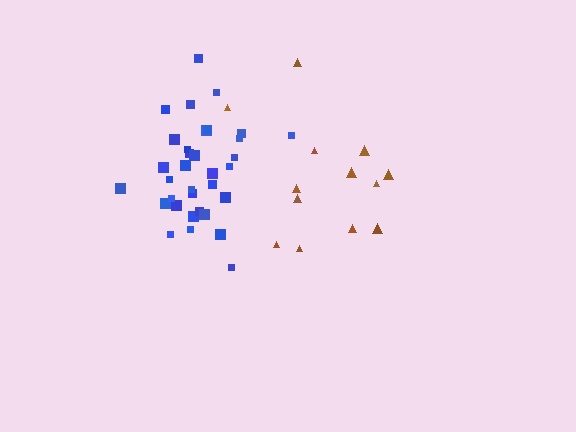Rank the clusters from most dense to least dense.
blue, brown.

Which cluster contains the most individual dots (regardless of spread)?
Blue (34).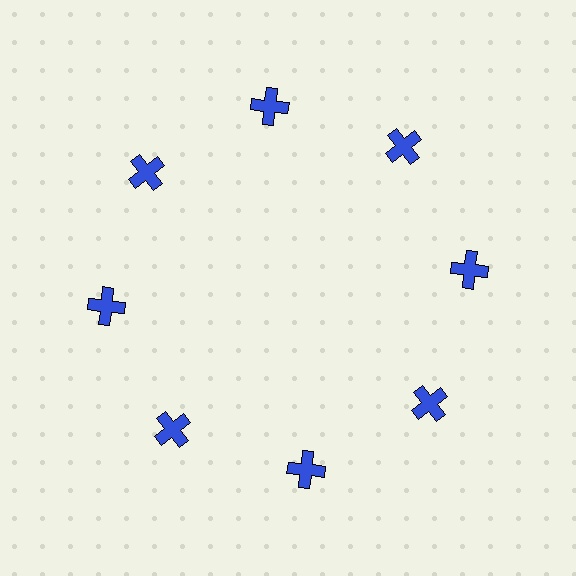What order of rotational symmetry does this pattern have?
This pattern has 8-fold rotational symmetry.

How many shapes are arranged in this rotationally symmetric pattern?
There are 8 shapes, arranged in 8 groups of 1.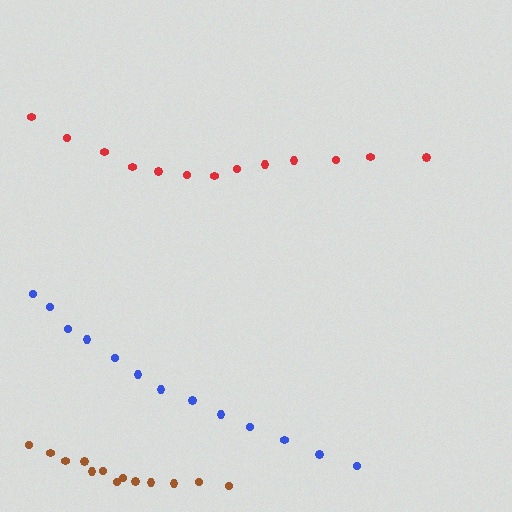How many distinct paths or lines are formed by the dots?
There are 3 distinct paths.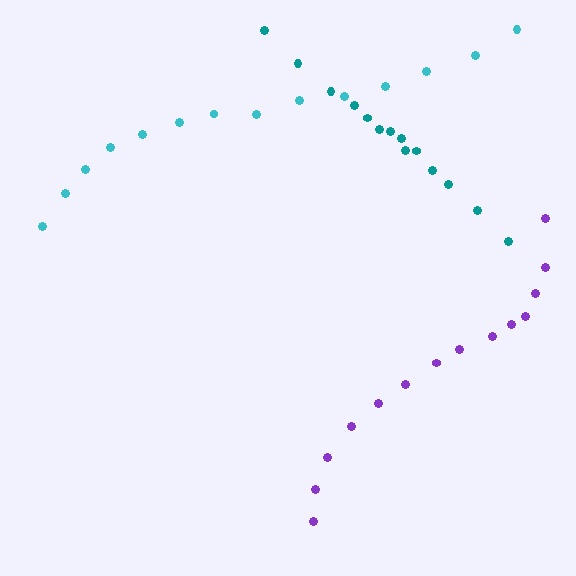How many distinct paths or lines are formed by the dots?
There are 3 distinct paths.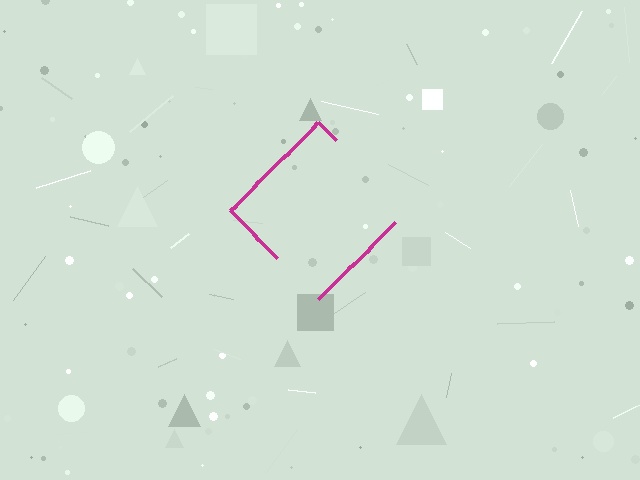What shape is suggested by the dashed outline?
The dashed outline suggests a diamond.